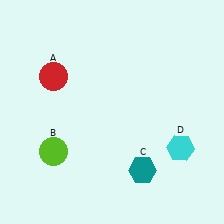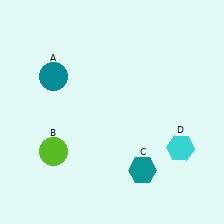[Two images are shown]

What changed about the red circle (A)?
In Image 1, A is red. In Image 2, it changed to teal.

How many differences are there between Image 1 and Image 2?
There is 1 difference between the two images.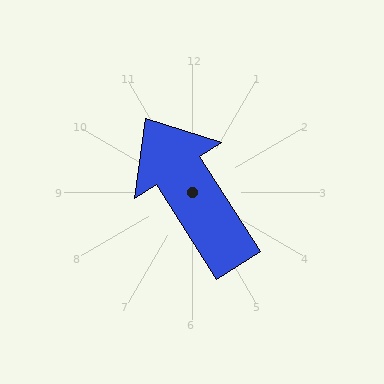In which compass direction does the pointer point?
Northwest.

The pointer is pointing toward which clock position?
Roughly 11 o'clock.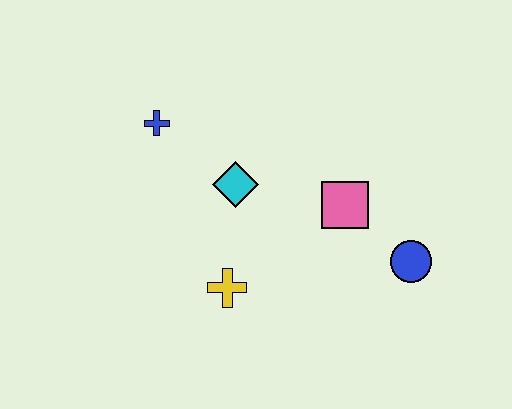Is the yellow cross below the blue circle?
Yes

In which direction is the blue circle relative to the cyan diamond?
The blue circle is to the right of the cyan diamond.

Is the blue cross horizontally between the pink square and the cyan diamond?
No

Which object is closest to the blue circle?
The pink square is closest to the blue circle.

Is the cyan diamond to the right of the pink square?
No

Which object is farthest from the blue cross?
The blue circle is farthest from the blue cross.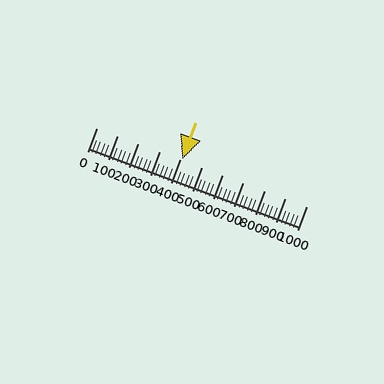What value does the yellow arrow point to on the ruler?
The yellow arrow points to approximately 409.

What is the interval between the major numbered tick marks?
The major tick marks are spaced 100 units apart.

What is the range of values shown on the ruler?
The ruler shows values from 0 to 1000.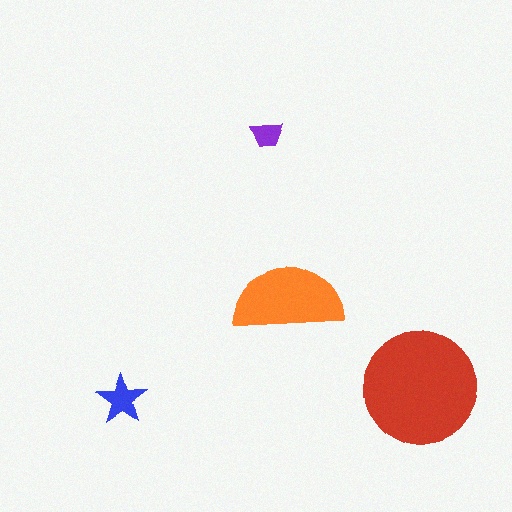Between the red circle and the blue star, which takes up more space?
The red circle.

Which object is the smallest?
The purple trapezoid.